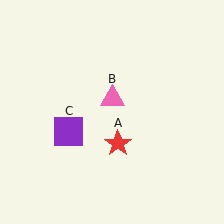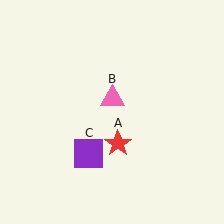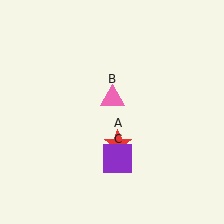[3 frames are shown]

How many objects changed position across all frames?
1 object changed position: purple square (object C).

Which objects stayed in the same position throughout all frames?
Red star (object A) and pink triangle (object B) remained stationary.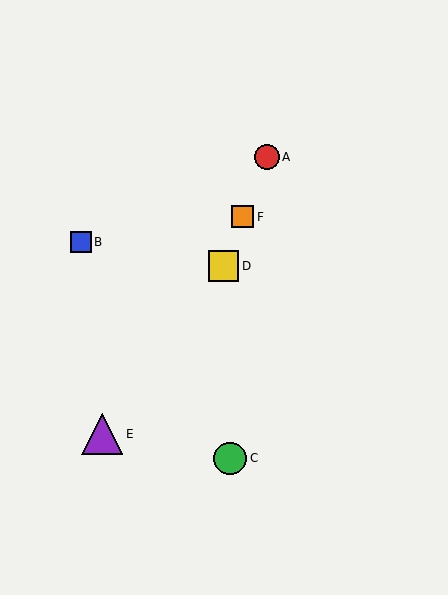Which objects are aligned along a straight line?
Objects A, D, F are aligned along a straight line.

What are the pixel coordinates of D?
Object D is at (223, 266).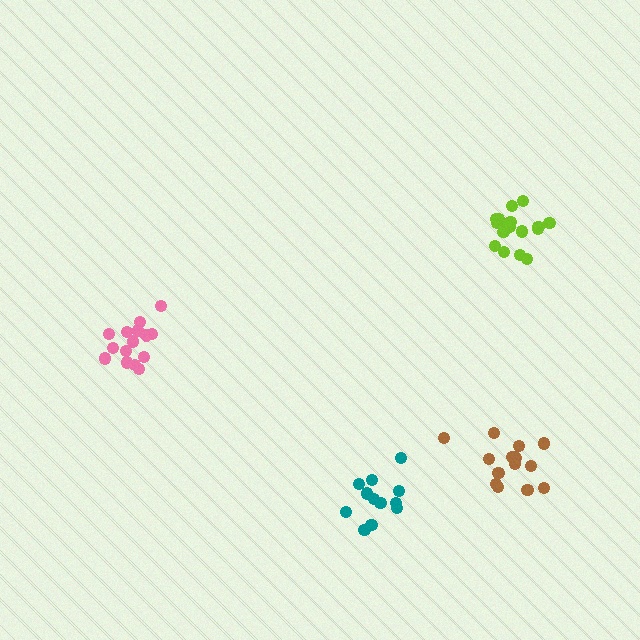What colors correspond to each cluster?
The clusters are colored: brown, teal, pink, lime.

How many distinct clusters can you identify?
There are 4 distinct clusters.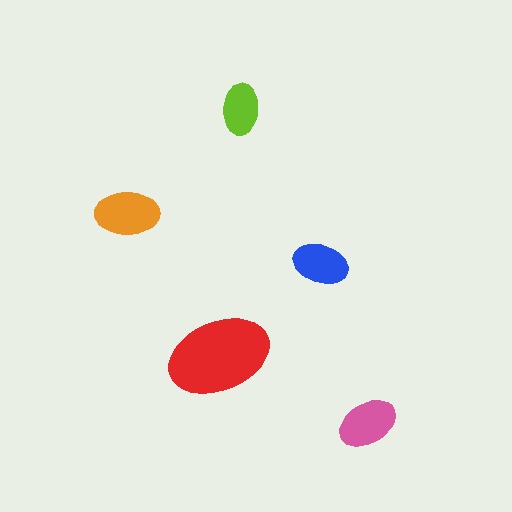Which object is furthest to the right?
The pink ellipse is rightmost.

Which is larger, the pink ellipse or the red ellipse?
The red one.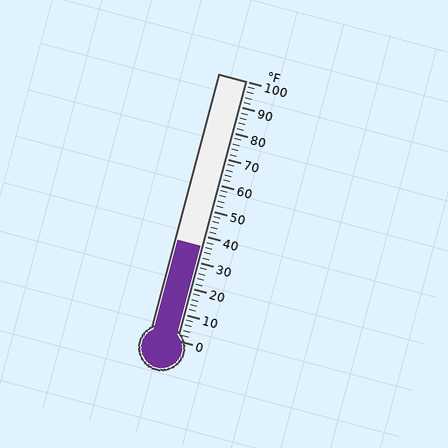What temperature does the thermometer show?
The thermometer shows approximately 36°F.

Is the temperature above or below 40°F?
The temperature is below 40°F.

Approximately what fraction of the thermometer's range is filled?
The thermometer is filled to approximately 35% of its range.